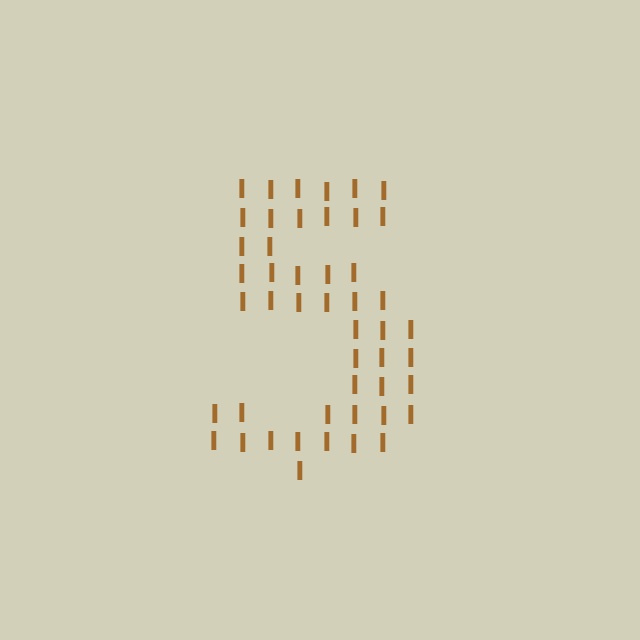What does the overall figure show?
The overall figure shows the digit 5.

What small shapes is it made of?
It is made of small letter I's.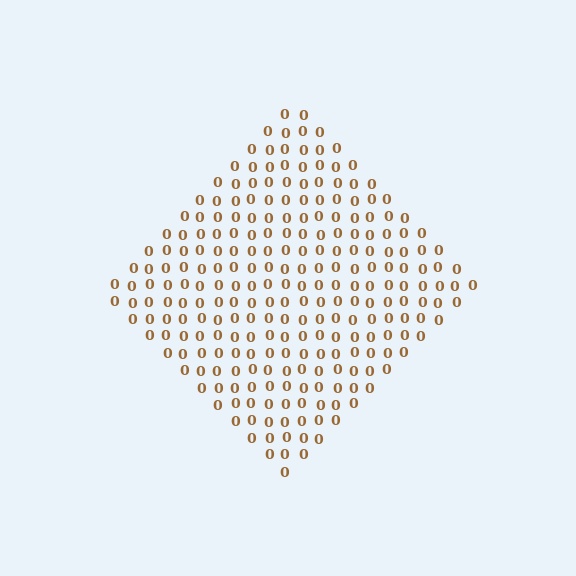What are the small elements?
The small elements are digit 0's.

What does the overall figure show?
The overall figure shows a diamond.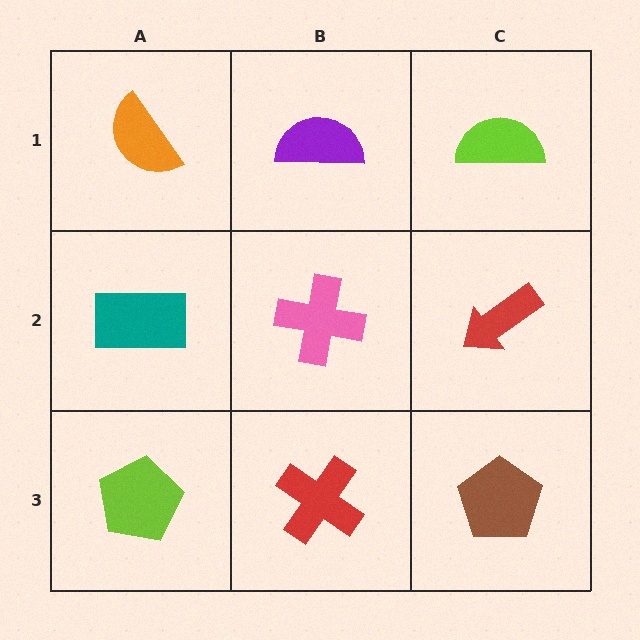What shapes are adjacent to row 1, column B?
A pink cross (row 2, column B), an orange semicircle (row 1, column A), a lime semicircle (row 1, column C).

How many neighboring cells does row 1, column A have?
2.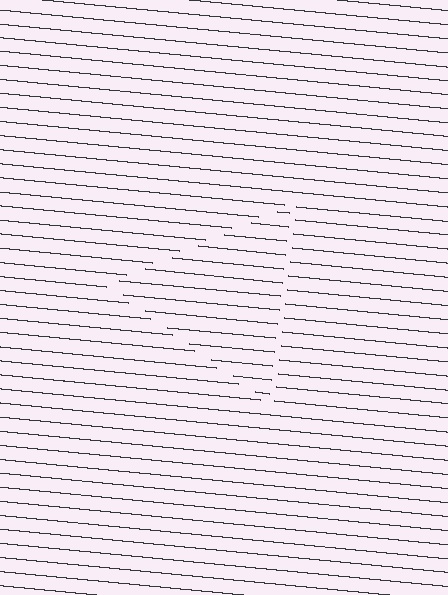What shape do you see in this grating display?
An illusory triangle. The interior of the shape contains the same grating, shifted by half a period — the contour is defined by the phase discontinuity where line-ends from the inner and outer gratings abut.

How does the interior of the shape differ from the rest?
The interior of the shape contains the same grating, shifted by half a period — the contour is defined by the phase discontinuity where line-ends from the inner and outer gratings abut.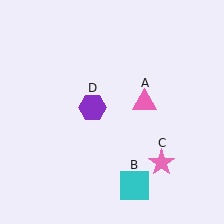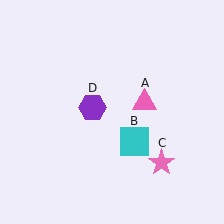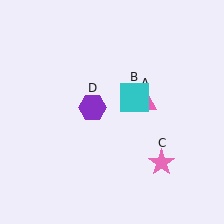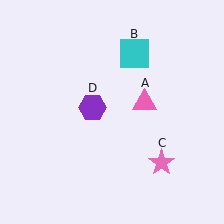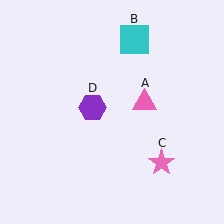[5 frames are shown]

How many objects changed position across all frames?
1 object changed position: cyan square (object B).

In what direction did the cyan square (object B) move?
The cyan square (object B) moved up.